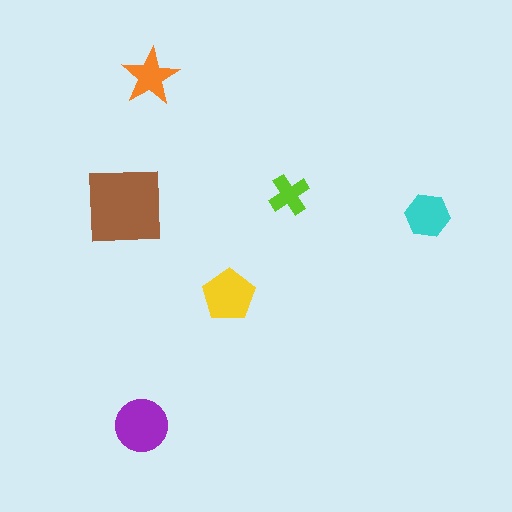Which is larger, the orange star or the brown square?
The brown square.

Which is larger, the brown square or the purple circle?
The brown square.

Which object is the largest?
The brown square.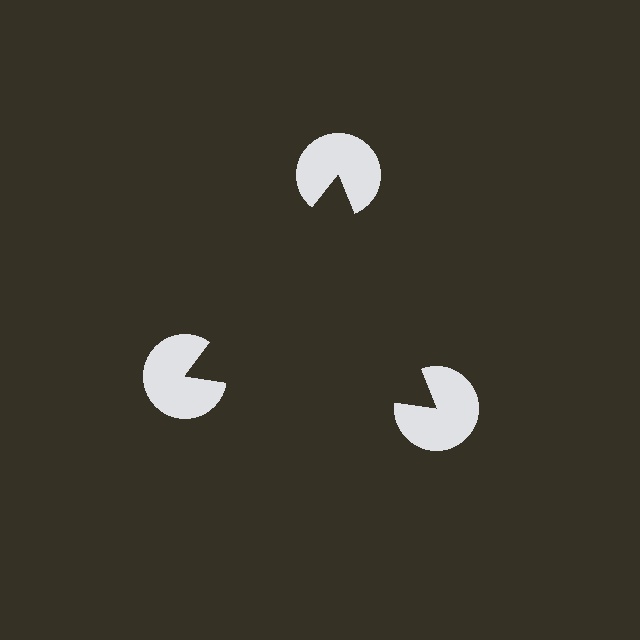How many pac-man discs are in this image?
There are 3 — one at each vertex of the illusory triangle.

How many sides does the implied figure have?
3 sides.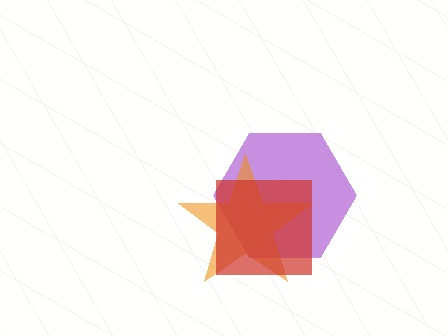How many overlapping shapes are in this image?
There are 3 overlapping shapes in the image.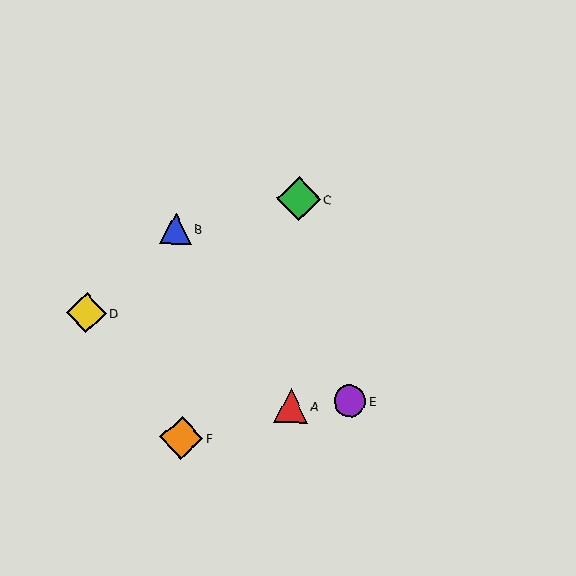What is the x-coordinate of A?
Object A is at x≈291.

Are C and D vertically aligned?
No, C is at x≈298 and D is at x≈86.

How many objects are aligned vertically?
2 objects (A, C) are aligned vertically.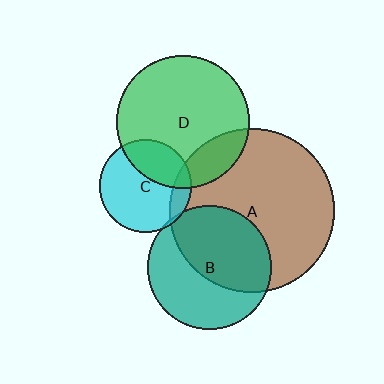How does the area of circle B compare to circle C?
Approximately 1.8 times.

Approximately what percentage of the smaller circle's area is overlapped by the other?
Approximately 5%.